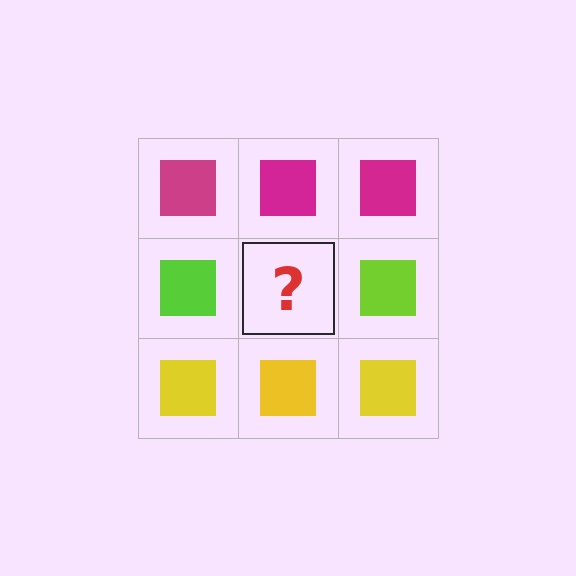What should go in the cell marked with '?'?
The missing cell should contain a lime square.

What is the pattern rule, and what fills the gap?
The rule is that each row has a consistent color. The gap should be filled with a lime square.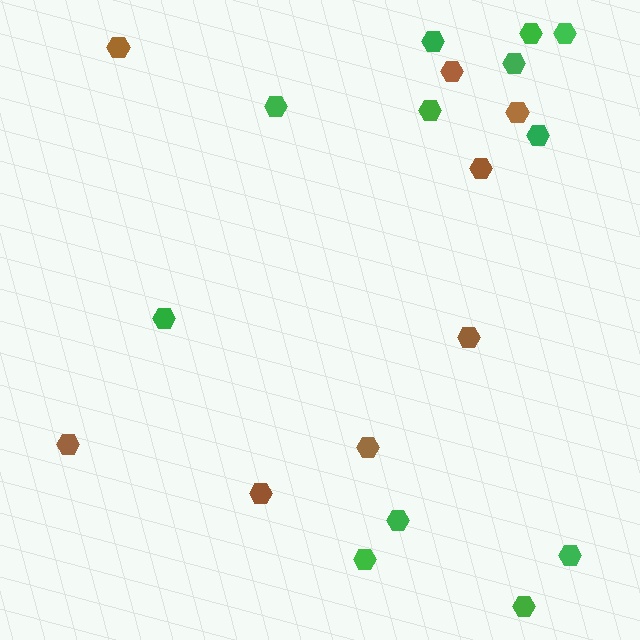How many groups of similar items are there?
There are 2 groups: one group of green hexagons (12) and one group of brown hexagons (8).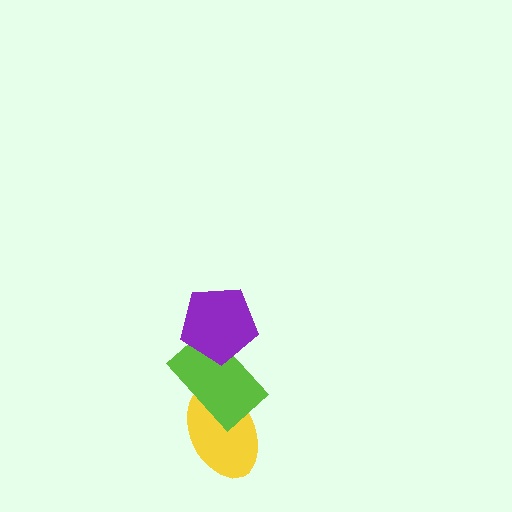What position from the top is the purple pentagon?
The purple pentagon is 1st from the top.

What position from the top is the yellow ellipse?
The yellow ellipse is 3rd from the top.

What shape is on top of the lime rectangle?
The purple pentagon is on top of the lime rectangle.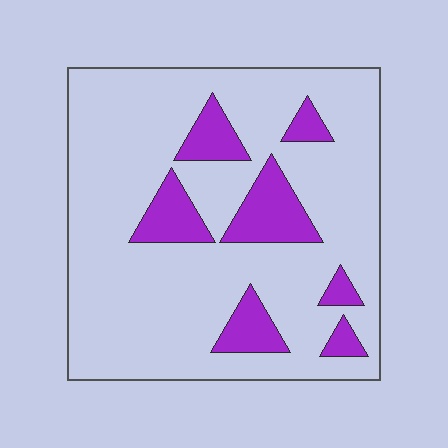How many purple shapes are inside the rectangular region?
7.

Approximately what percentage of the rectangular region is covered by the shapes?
Approximately 15%.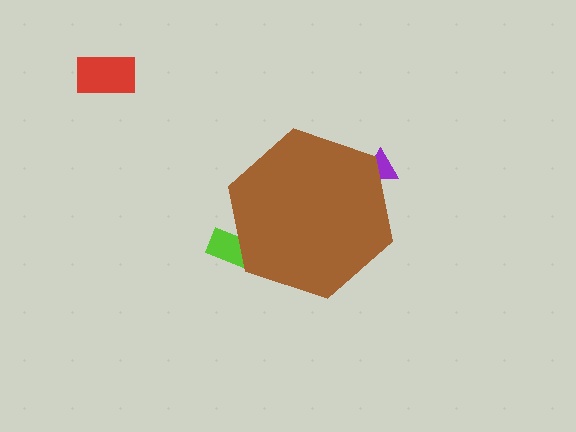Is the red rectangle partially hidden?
No, the red rectangle is fully visible.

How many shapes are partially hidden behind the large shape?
2 shapes are partially hidden.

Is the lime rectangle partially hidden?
Yes, the lime rectangle is partially hidden behind the brown hexagon.